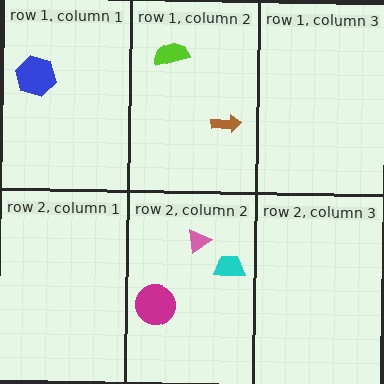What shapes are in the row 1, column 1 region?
The blue hexagon.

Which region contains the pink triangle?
The row 2, column 2 region.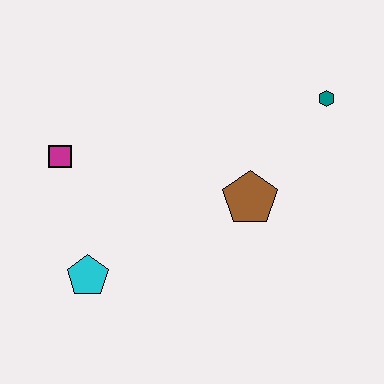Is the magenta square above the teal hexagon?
No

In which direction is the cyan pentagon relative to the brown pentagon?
The cyan pentagon is to the left of the brown pentagon.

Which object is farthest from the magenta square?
The teal hexagon is farthest from the magenta square.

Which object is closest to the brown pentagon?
The teal hexagon is closest to the brown pentagon.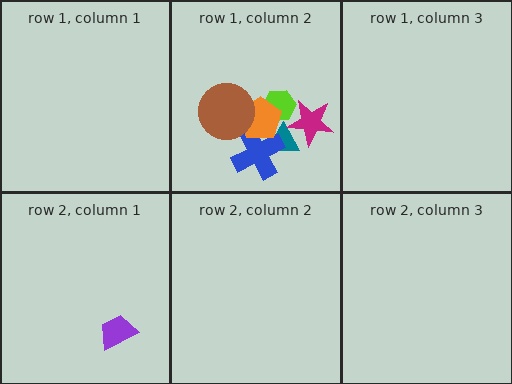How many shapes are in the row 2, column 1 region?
1.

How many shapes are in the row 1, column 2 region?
6.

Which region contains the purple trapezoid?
The row 2, column 1 region.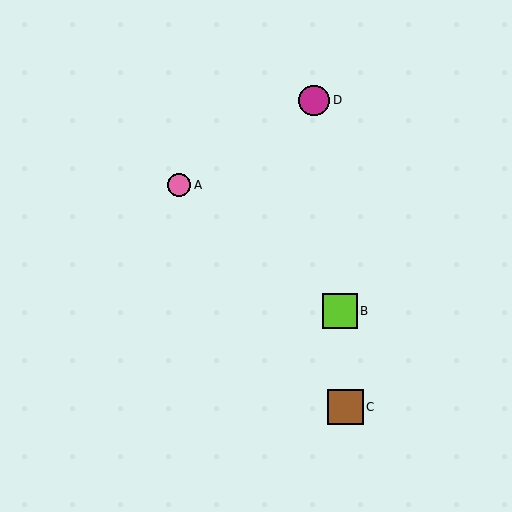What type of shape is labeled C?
Shape C is a brown square.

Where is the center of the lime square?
The center of the lime square is at (340, 311).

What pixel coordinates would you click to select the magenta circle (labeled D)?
Click at (314, 100) to select the magenta circle D.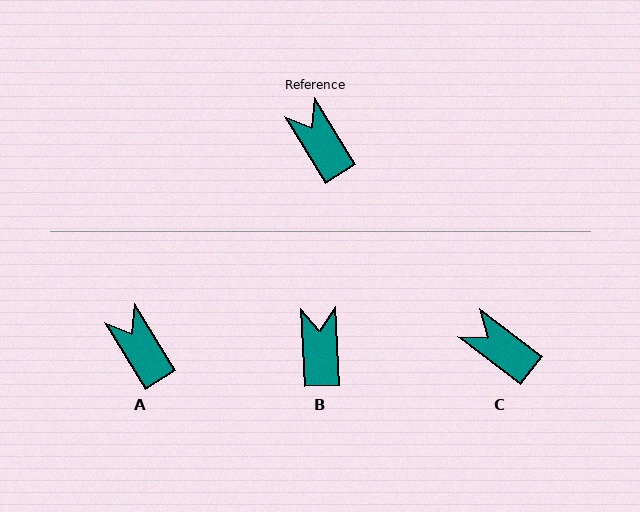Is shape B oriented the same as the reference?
No, it is off by about 28 degrees.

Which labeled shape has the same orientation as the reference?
A.